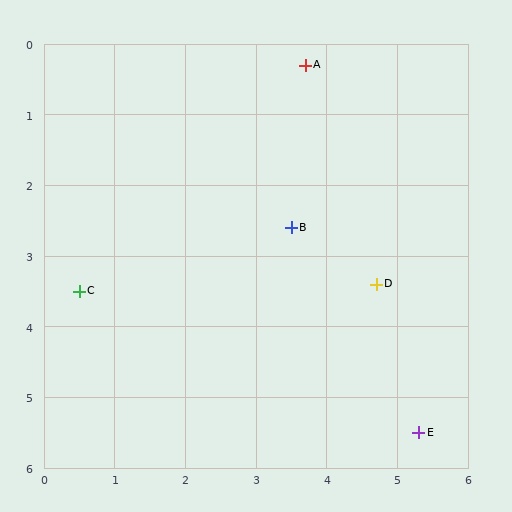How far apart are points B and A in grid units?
Points B and A are about 2.3 grid units apart.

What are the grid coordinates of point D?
Point D is at approximately (4.7, 3.4).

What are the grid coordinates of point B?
Point B is at approximately (3.5, 2.6).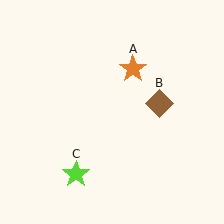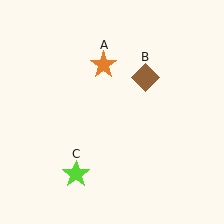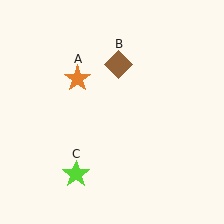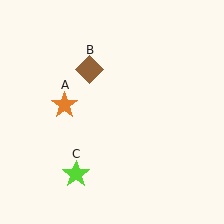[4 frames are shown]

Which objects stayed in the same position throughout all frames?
Lime star (object C) remained stationary.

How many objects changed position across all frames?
2 objects changed position: orange star (object A), brown diamond (object B).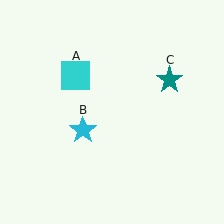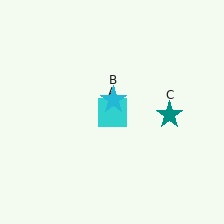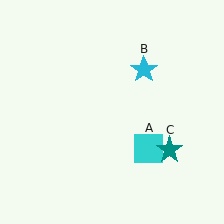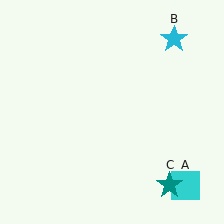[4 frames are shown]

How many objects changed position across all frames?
3 objects changed position: cyan square (object A), cyan star (object B), teal star (object C).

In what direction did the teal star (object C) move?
The teal star (object C) moved down.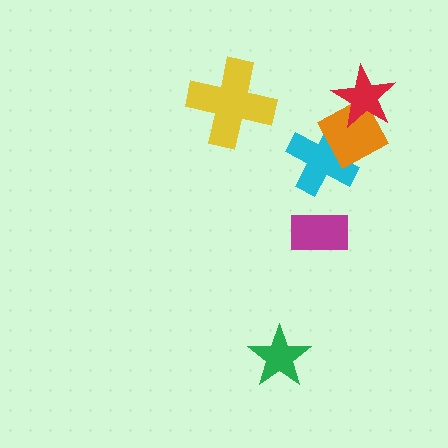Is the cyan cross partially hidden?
Yes, it is partially covered by another shape.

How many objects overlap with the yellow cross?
0 objects overlap with the yellow cross.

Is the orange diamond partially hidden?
Yes, it is partially covered by another shape.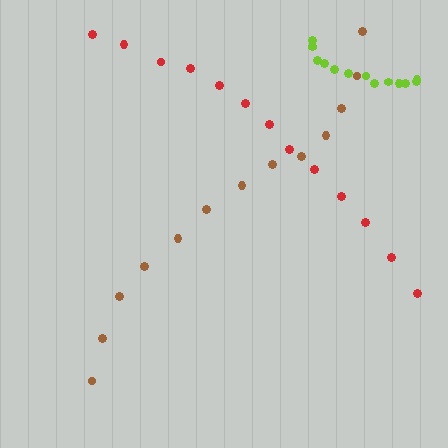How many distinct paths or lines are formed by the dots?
There are 3 distinct paths.